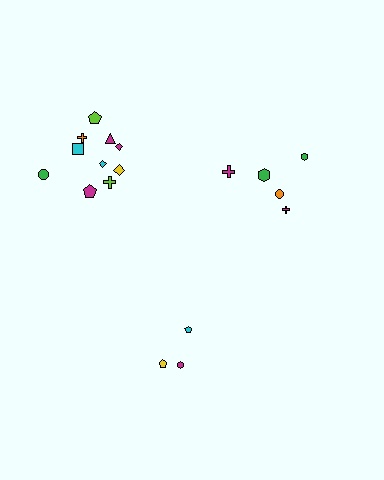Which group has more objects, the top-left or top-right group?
The top-left group.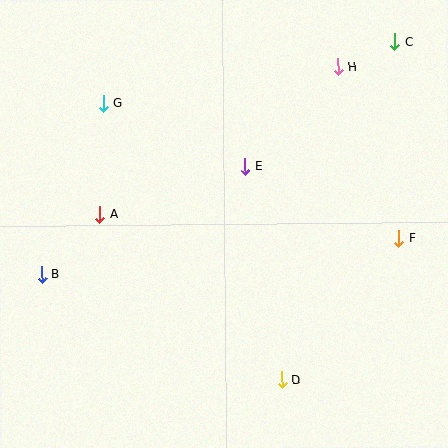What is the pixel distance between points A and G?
The distance between A and G is 111 pixels.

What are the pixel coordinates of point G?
Point G is at (103, 103).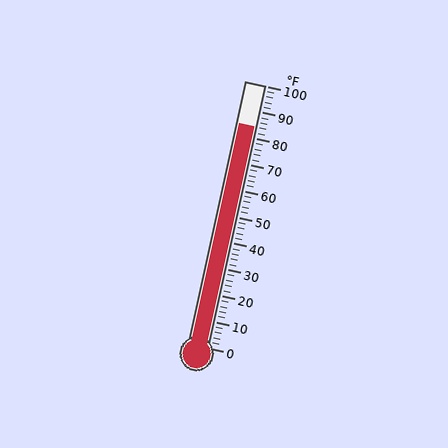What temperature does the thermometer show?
The thermometer shows approximately 84°F.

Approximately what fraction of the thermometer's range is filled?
The thermometer is filled to approximately 85% of its range.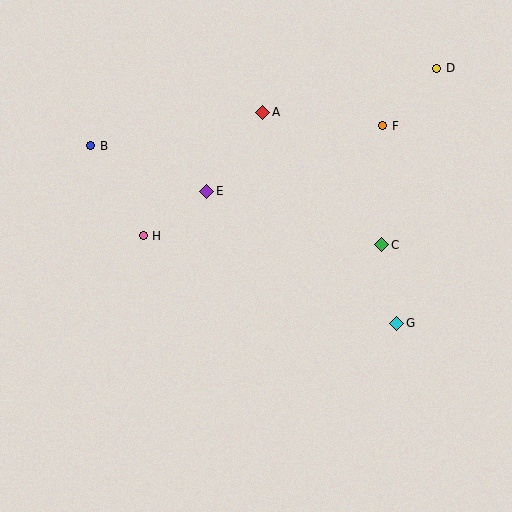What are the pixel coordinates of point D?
Point D is at (437, 68).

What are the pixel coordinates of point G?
Point G is at (397, 323).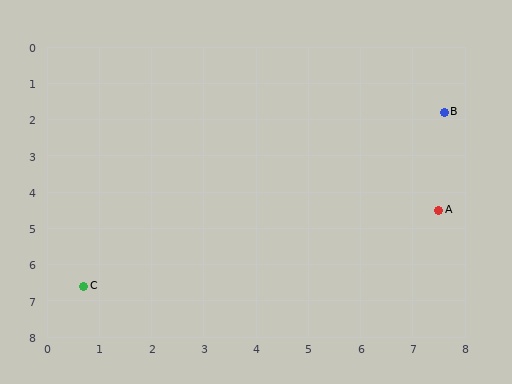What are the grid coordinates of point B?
Point B is at approximately (7.6, 1.8).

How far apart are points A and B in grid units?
Points A and B are about 2.7 grid units apart.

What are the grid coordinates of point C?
Point C is at approximately (0.7, 6.6).